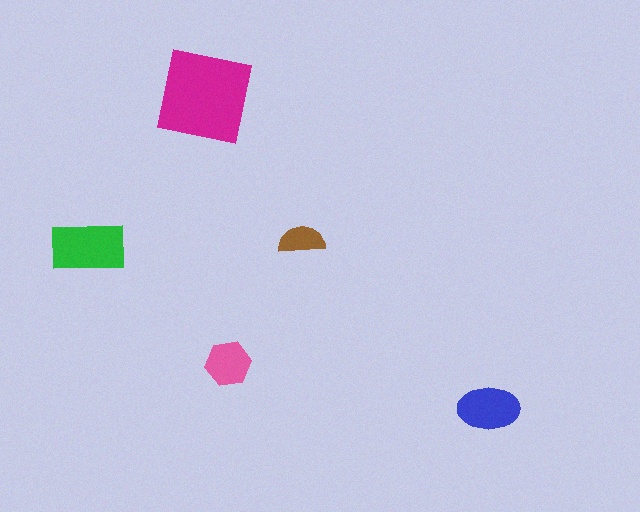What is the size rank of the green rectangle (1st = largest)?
2nd.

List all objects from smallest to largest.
The brown semicircle, the pink hexagon, the blue ellipse, the green rectangle, the magenta square.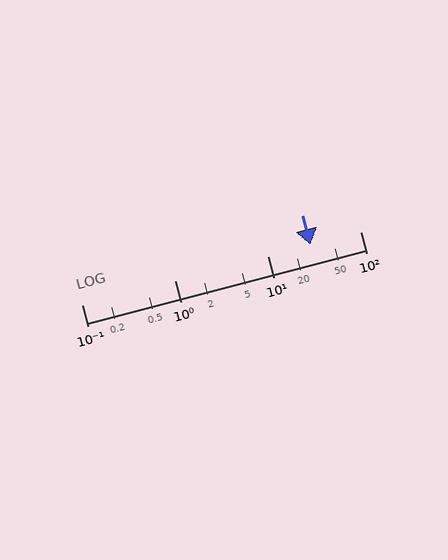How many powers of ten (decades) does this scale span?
The scale spans 3 decades, from 0.1 to 100.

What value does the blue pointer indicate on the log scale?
The pointer indicates approximately 29.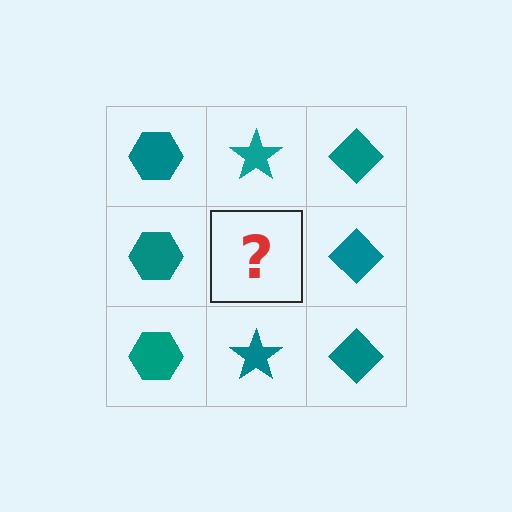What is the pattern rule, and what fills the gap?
The rule is that each column has a consistent shape. The gap should be filled with a teal star.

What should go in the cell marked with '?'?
The missing cell should contain a teal star.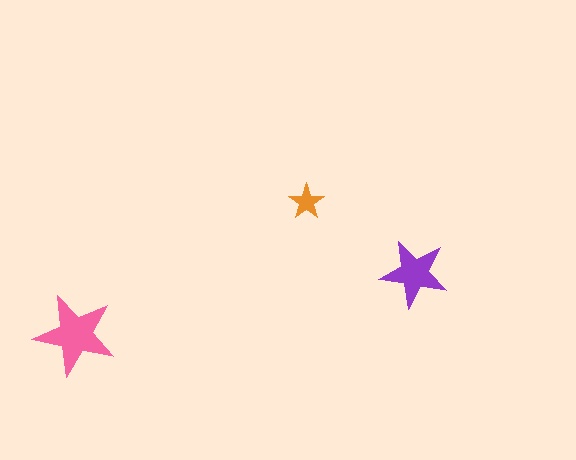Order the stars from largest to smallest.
the pink one, the purple one, the orange one.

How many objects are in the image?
There are 3 objects in the image.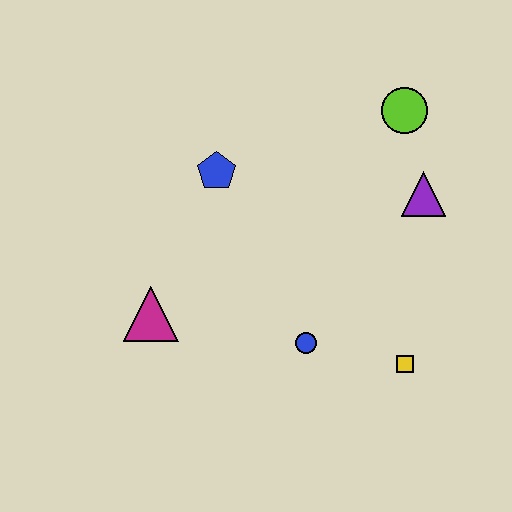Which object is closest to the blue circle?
The yellow square is closest to the blue circle.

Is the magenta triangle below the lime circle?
Yes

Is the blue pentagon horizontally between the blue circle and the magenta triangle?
Yes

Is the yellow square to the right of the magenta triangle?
Yes